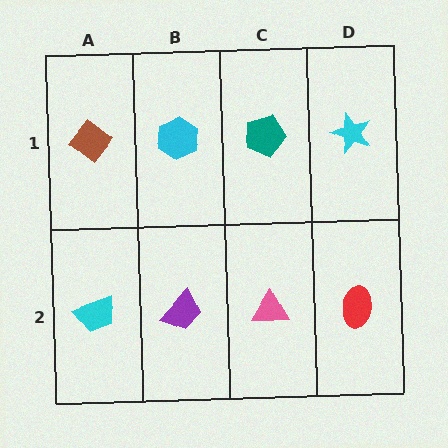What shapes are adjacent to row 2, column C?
A teal pentagon (row 1, column C), a purple trapezoid (row 2, column B), a red ellipse (row 2, column D).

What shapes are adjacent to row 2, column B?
A cyan hexagon (row 1, column B), a cyan trapezoid (row 2, column A), a pink triangle (row 2, column C).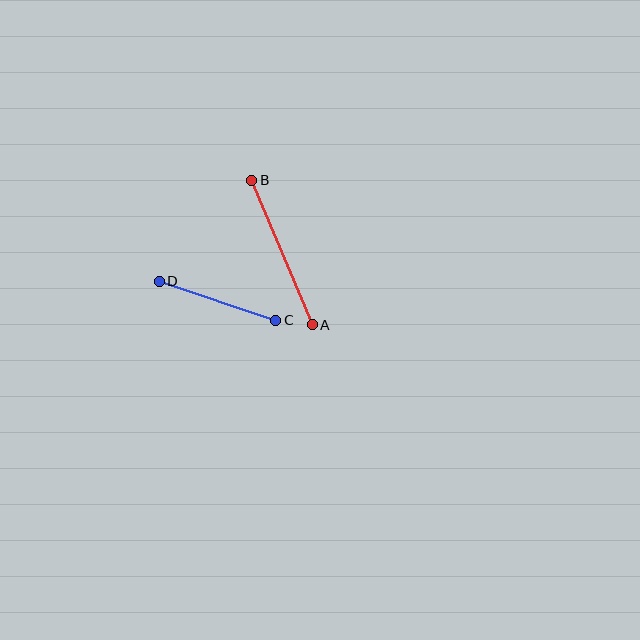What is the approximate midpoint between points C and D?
The midpoint is at approximately (217, 301) pixels.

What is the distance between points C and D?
The distance is approximately 123 pixels.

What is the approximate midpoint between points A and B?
The midpoint is at approximately (282, 252) pixels.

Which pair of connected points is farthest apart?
Points A and B are farthest apart.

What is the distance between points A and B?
The distance is approximately 156 pixels.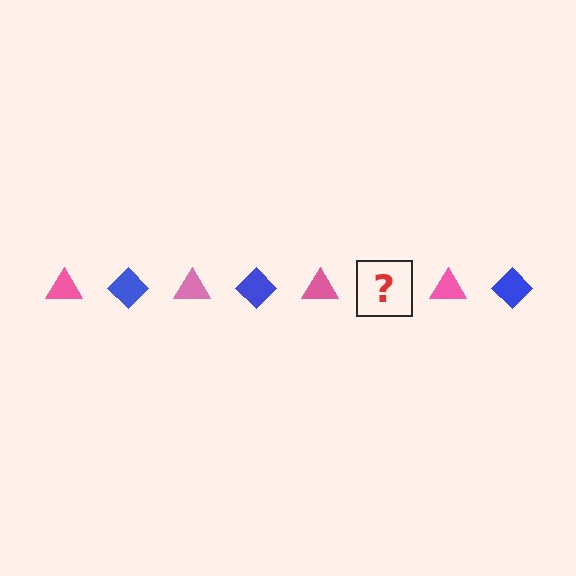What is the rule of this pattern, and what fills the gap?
The rule is that the pattern alternates between pink triangle and blue diamond. The gap should be filled with a blue diamond.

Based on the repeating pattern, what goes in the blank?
The blank should be a blue diamond.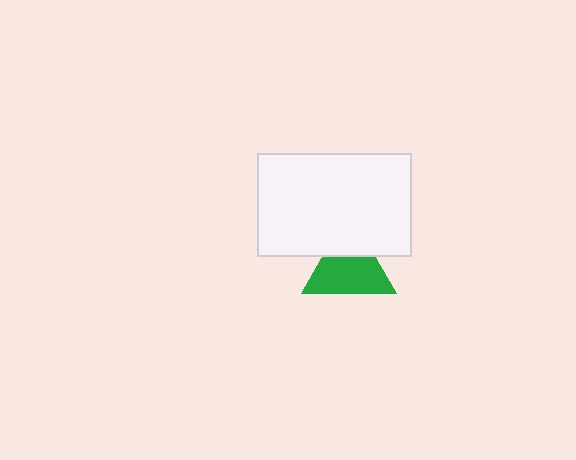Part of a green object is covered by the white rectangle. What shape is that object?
It is a triangle.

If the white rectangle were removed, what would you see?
You would see the complete green triangle.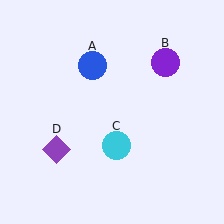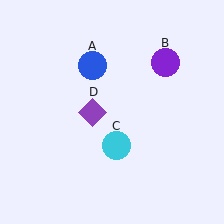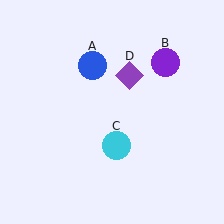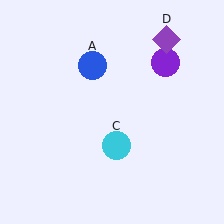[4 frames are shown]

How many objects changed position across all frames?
1 object changed position: purple diamond (object D).